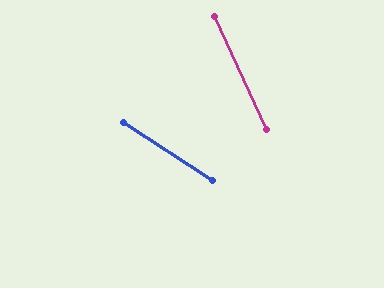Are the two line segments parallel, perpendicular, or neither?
Neither parallel nor perpendicular — they differ by about 32°.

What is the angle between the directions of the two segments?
Approximately 32 degrees.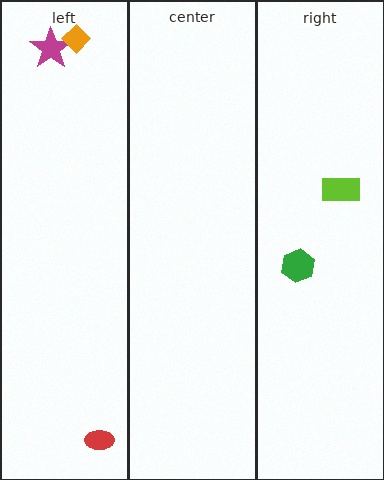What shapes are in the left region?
The magenta star, the red ellipse, the orange diamond.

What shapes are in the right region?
The lime rectangle, the green hexagon.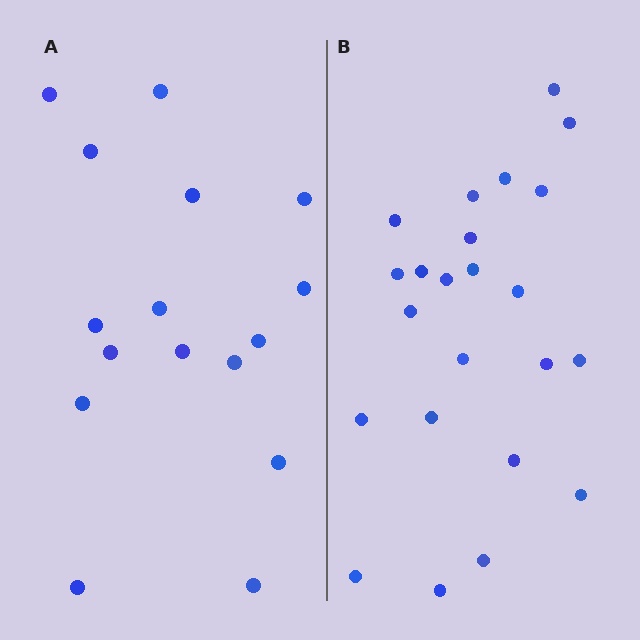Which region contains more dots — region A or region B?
Region B (the right region) has more dots.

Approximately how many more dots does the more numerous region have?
Region B has roughly 8 or so more dots than region A.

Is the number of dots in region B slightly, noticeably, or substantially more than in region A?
Region B has noticeably more, but not dramatically so. The ratio is roughly 1.4 to 1.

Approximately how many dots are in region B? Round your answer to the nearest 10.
About 20 dots. (The exact count is 23, which rounds to 20.)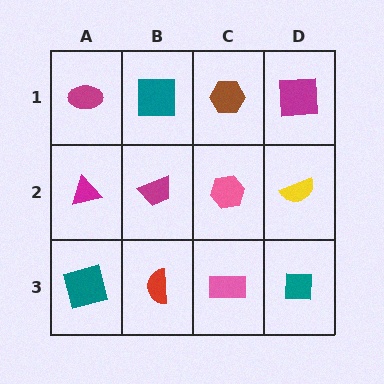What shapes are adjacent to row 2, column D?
A magenta square (row 1, column D), a teal square (row 3, column D), a pink hexagon (row 2, column C).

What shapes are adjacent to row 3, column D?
A yellow semicircle (row 2, column D), a pink rectangle (row 3, column C).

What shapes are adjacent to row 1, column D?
A yellow semicircle (row 2, column D), a brown hexagon (row 1, column C).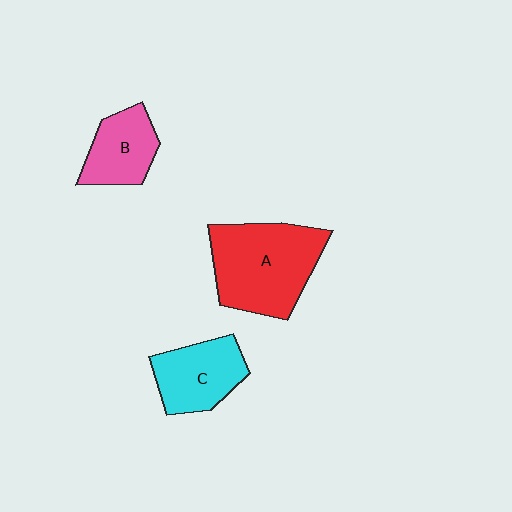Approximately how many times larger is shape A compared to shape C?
Approximately 1.6 times.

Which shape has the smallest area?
Shape B (pink).